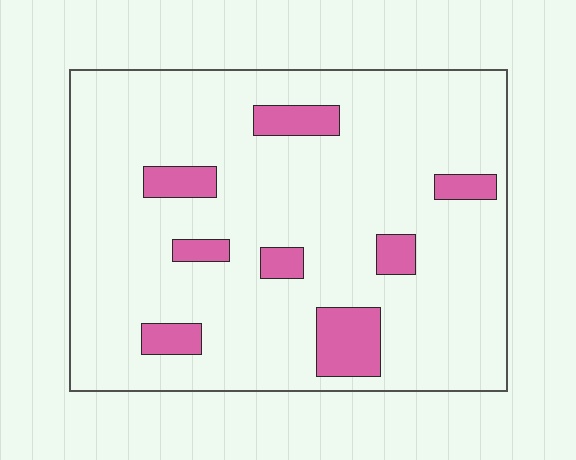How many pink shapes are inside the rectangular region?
8.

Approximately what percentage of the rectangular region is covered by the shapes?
Approximately 10%.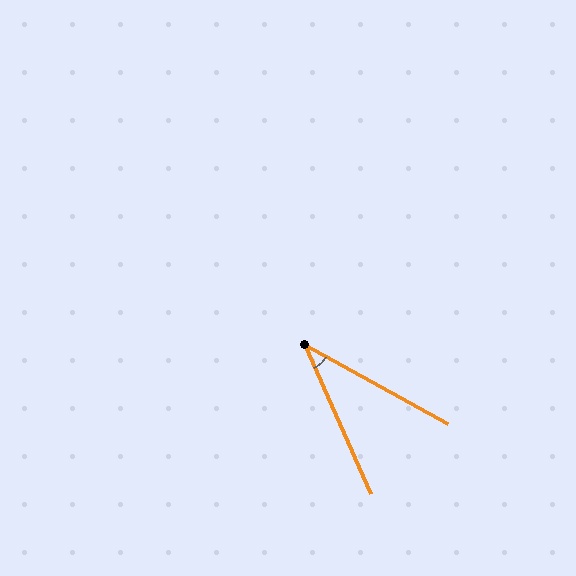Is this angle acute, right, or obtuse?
It is acute.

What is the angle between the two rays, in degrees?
Approximately 37 degrees.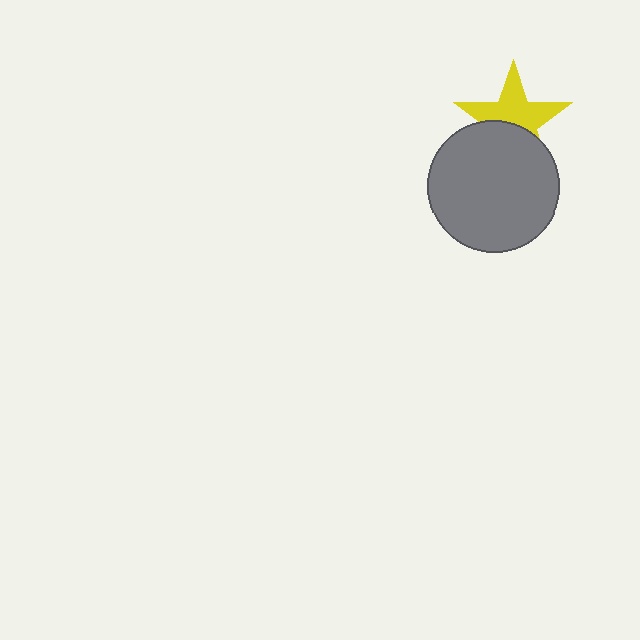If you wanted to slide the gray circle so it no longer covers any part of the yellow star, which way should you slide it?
Slide it down — that is the most direct way to separate the two shapes.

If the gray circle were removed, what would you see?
You would see the complete yellow star.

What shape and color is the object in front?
The object in front is a gray circle.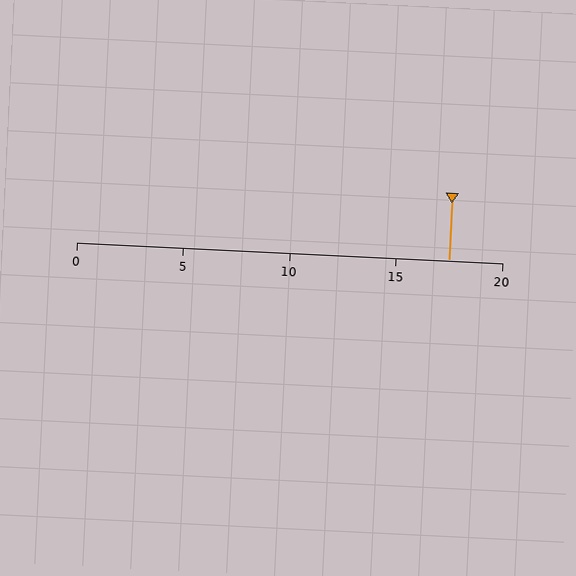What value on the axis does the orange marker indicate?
The marker indicates approximately 17.5.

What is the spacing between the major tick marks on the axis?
The major ticks are spaced 5 apart.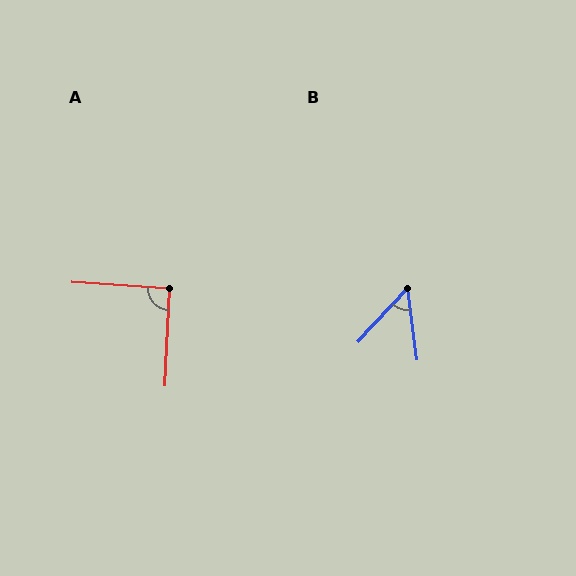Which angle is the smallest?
B, at approximately 50 degrees.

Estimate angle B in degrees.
Approximately 50 degrees.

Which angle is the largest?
A, at approximately 91 degrees.